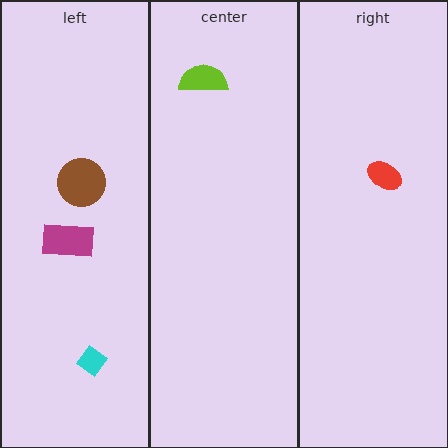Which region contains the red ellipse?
The right region.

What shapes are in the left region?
The cyan diamond, the magenta rectangle, the brown circle.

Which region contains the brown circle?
The left region.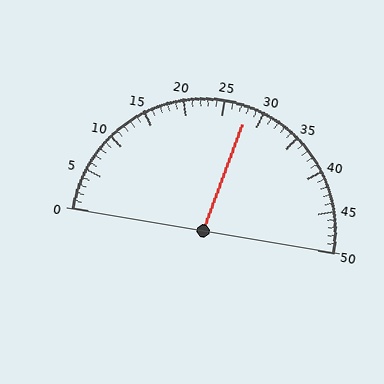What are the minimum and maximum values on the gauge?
The gauge ranges from 0 to 50.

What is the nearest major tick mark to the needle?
The nearest major tick mark is 30.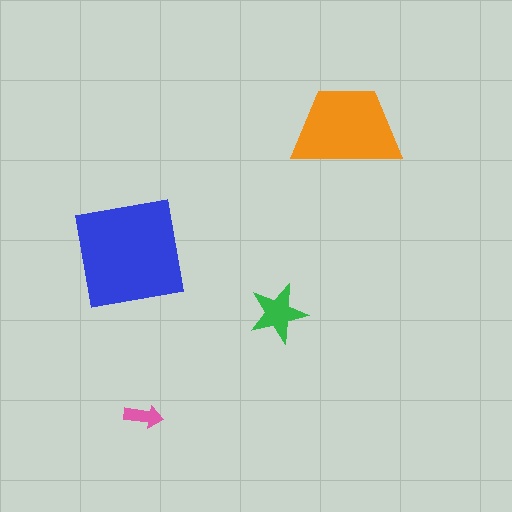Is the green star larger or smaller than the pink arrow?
Larger.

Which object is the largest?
The blue square.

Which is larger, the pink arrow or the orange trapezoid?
The orange trapezoid.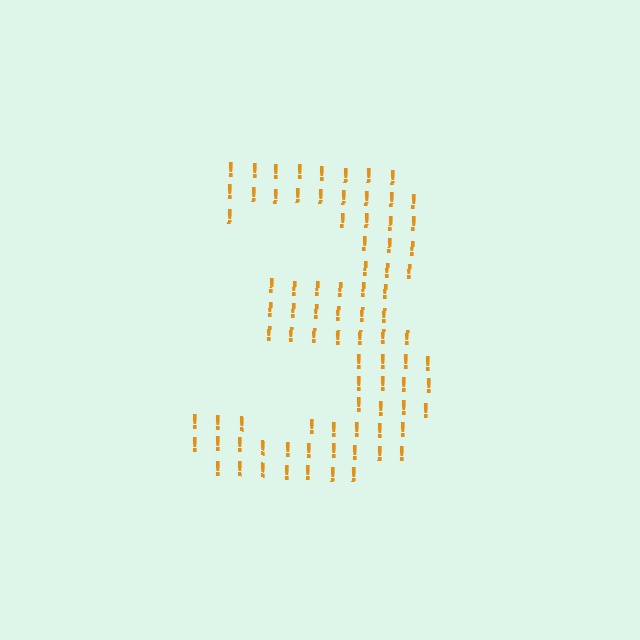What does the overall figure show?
The overall figure shows the digit 3.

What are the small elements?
The small elements are exclamation marks.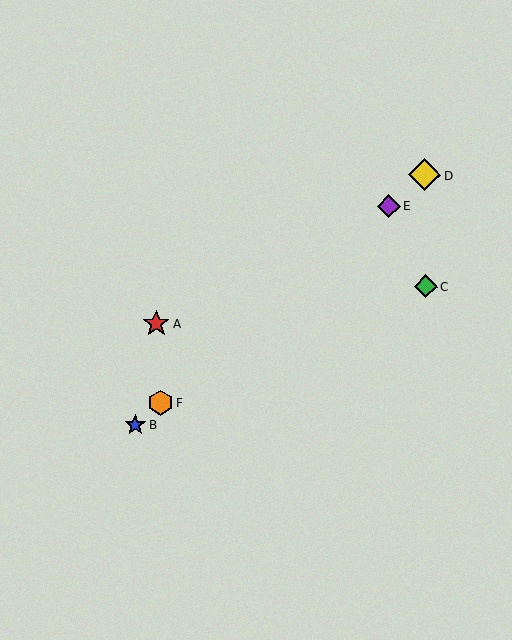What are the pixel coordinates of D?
Object D is at (425, 175).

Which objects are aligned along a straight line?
Objects B, D, E, F are aligned along a straight line.